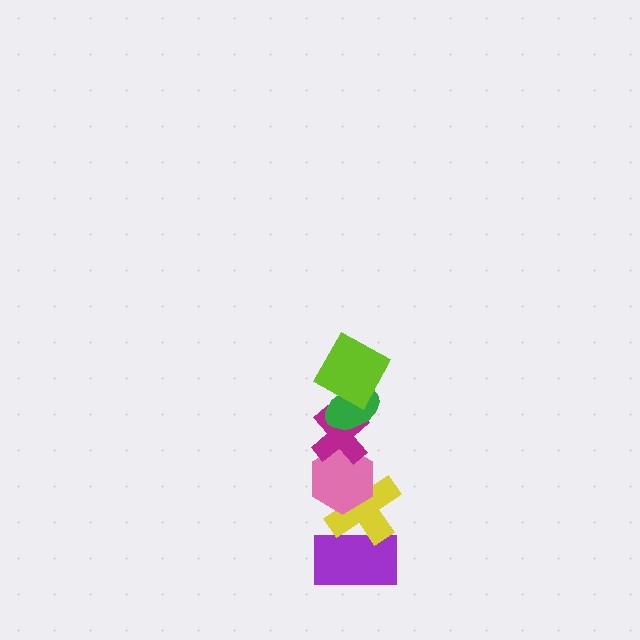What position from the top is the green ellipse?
The green ellipse is 2nd from the top.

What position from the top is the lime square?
The lime square is 1st from the top.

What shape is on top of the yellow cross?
The pink hexagon is on top of the yellow cross.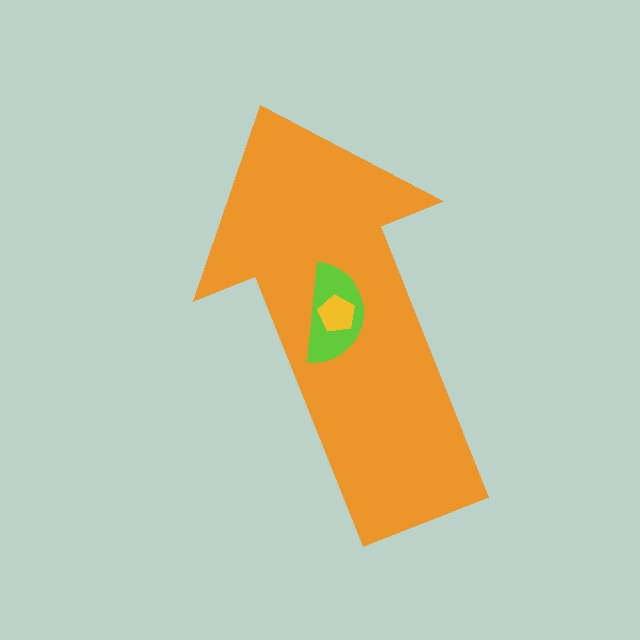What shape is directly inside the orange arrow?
The lime semicircle.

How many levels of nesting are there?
3.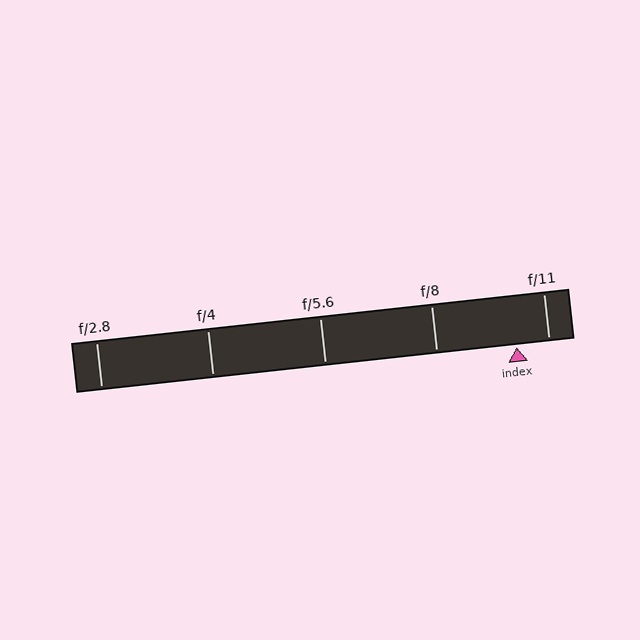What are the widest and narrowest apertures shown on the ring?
The widest aperture shown is f/2.8 and the narrowest is f/11.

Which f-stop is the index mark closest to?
The index mark is closest to f/11.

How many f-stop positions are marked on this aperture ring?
There are 5 f-stop positions marked.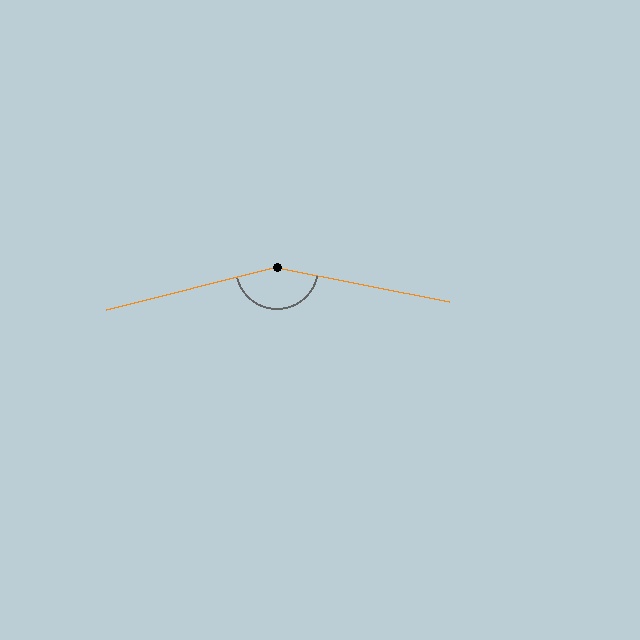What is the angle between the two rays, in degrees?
Approximately 155 degrees.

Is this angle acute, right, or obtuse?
It is obtuse.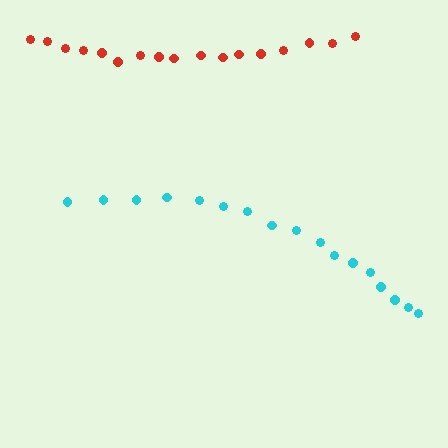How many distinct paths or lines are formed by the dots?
There are 2 distinct paths.